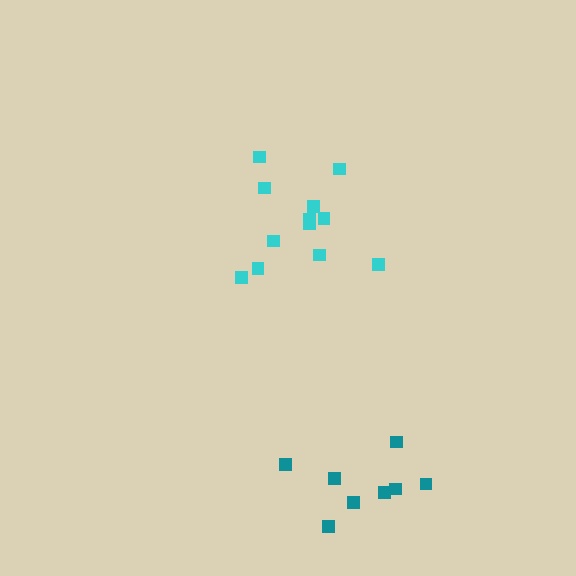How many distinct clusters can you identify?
There are 2 distinct clusters.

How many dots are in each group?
Group 1: 12 dots, Group 2: 8 dots (20 total).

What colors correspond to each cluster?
The clusters are colored: cyan, teal.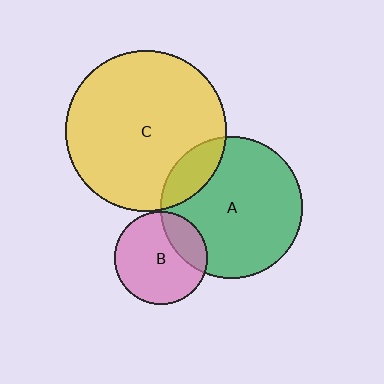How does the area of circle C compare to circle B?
Approximately 2.9 times.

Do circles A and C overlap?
Yes.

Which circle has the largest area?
Circle C (yellow).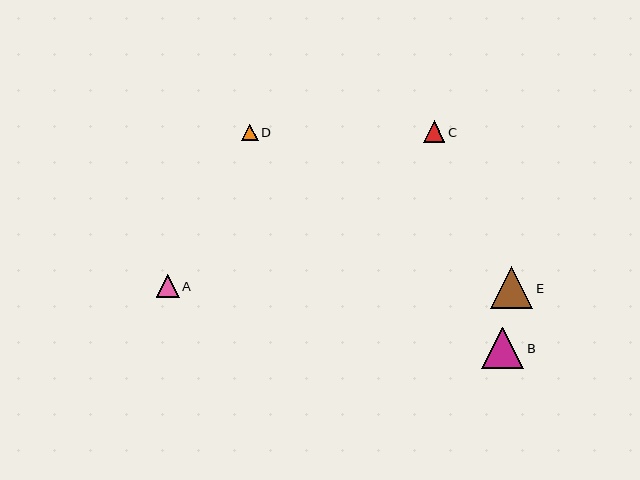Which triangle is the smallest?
Triangle D is the smallest with a size of approximately 17 pixels.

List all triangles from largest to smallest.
From largest to smallest: E, B, A, C, D.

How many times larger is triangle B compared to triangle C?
Triangle B is approximately 1.9 times the size of triangle C.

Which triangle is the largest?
Triangle E is the largest with a size of approximately 42 pixels.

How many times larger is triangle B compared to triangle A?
Triangle B is approximately 1.8 times the size of triangle A.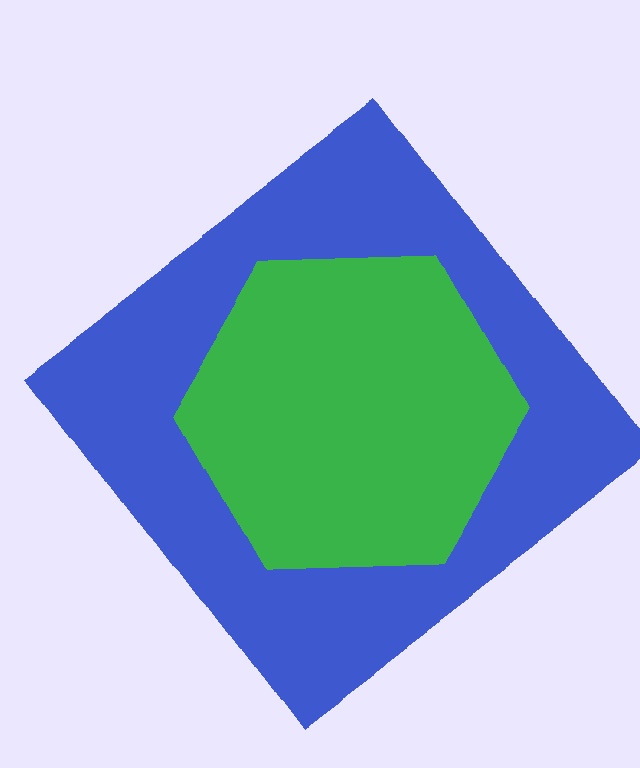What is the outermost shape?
The blue diamond.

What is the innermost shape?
The green hexagon.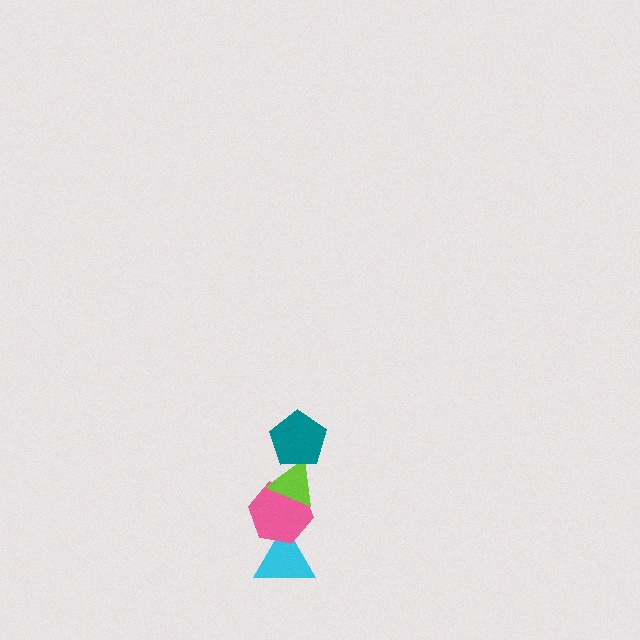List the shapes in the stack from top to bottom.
From top to bottom: the teal pentagon, the lime triangle, the pink hexagon, the cyan triangle.